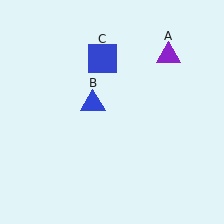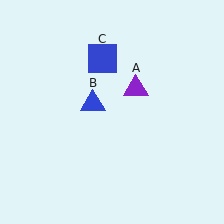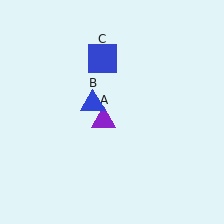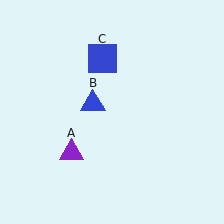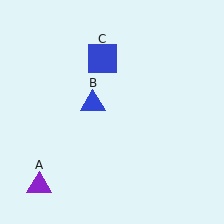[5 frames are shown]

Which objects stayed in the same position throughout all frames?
Blue triangle (object B) and blue square (object C) remained stationary.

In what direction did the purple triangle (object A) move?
The purple triangle (object A) moved down and to the left.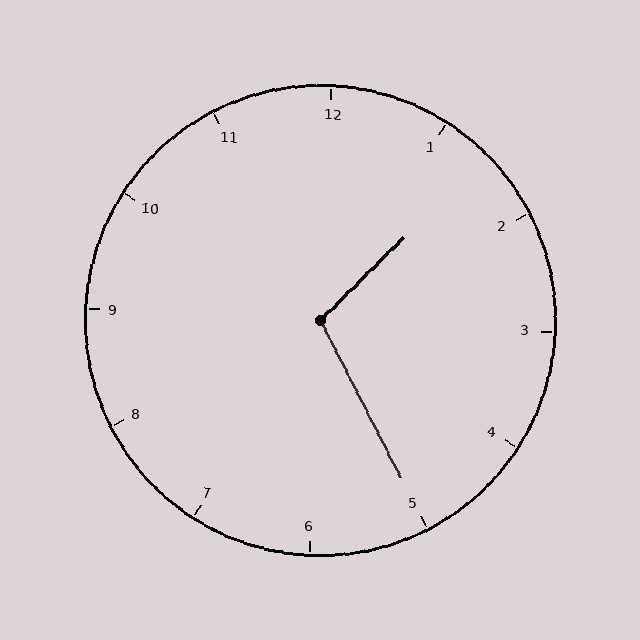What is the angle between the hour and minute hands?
Approximately 108 degrees.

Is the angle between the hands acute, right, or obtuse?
It is obtuse.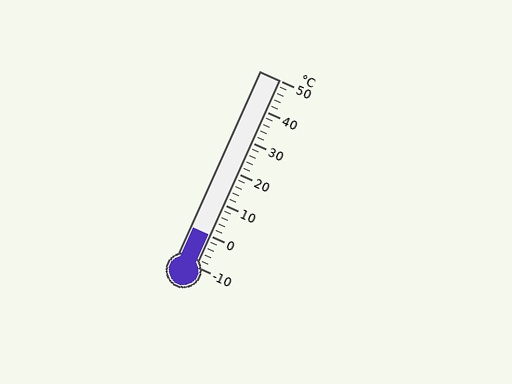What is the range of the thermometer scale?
The thermometer scale ranges from -10°C to 50°C.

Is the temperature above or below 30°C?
The temperature is below 30°C.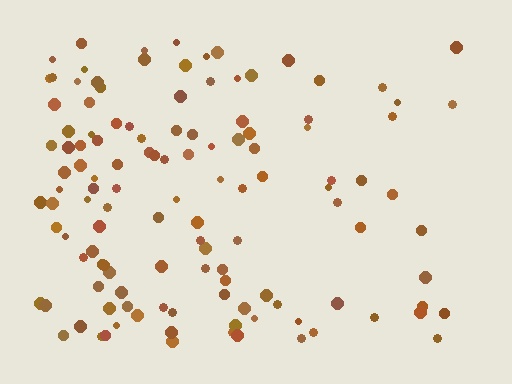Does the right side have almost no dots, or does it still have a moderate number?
Still a moderate number, just noticeably fewer than the left.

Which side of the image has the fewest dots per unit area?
The right.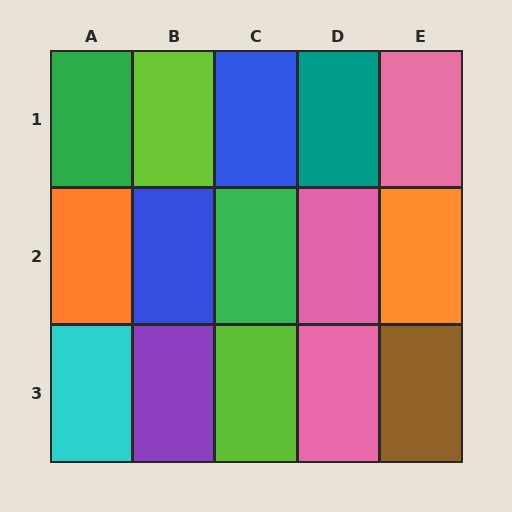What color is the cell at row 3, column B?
Purple.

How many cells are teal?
1 cell is teal.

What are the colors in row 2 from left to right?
Orange, blue, green, pink, orange.